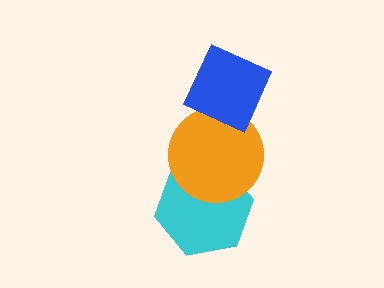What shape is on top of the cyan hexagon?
The orange circle is on top of the cyan hexagon.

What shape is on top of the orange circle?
The blue diamond is on top of the orange circle.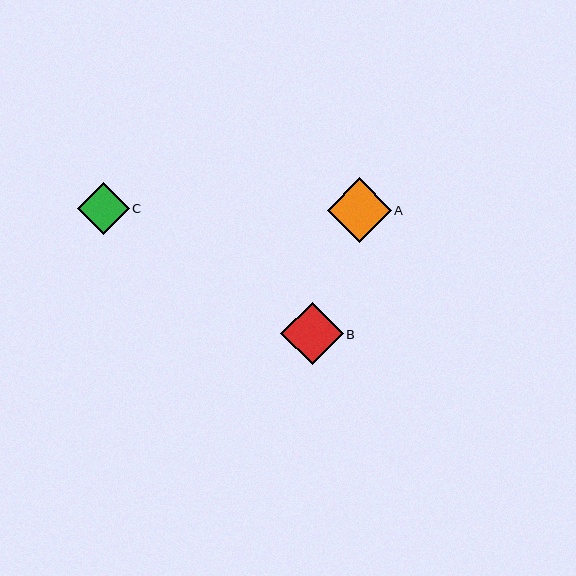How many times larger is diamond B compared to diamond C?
Diamond B is approximately 1.2 times the size of diamond C.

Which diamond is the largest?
Diamond A is the largest with a size of approximately 64 pixels.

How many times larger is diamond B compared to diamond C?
Diamond B is approximately 1.2 times the size of diamond C.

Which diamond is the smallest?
Diamond C is the smallest with a size of approximately 51 pixels.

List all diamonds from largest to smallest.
From largest to smallest: A, B, C.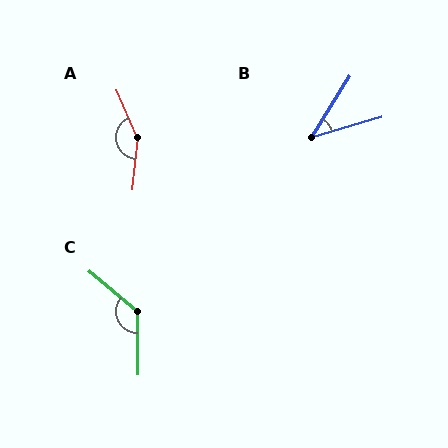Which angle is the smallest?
B, at approximately 42 degrees.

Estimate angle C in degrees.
Approximately 130 degrees.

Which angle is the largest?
A, at approximately 151 degrees.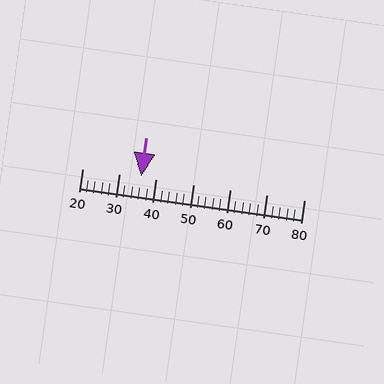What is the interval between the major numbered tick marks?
The major tick marks are spaced 10 units apart.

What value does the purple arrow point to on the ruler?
The purple arrow points to approximately 36.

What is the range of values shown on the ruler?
The ruler shows values from 20 to 80.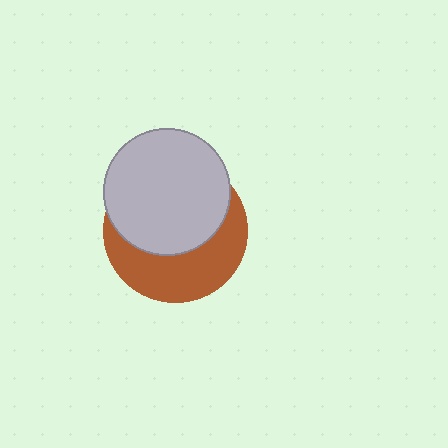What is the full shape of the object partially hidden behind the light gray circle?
The partially hidden object is a brown circle.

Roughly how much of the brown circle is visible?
A small part of it is visible (roughly 44%).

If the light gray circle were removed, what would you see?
You would see the complete brown circle.